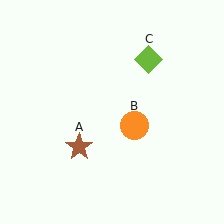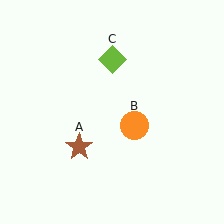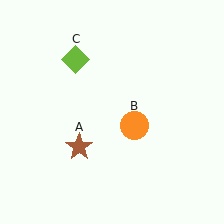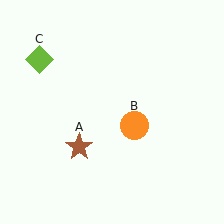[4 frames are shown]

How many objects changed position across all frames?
1 object changed position: lime diamond (object C).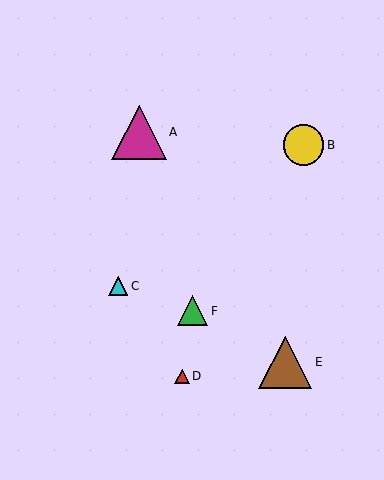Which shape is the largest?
The magenta triangle (labeled A) is the largest.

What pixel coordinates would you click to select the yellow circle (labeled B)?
Click at (304, 145) to select the yellow circle B.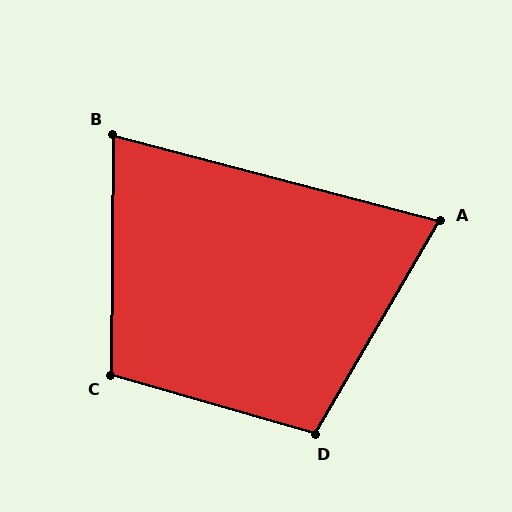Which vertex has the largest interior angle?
C, at approximately 106 degrees.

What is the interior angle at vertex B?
Approximately 76 degrees (acute).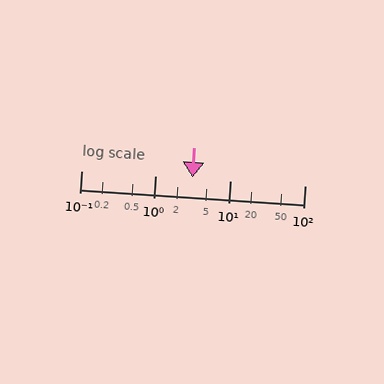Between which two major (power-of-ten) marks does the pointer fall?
The pointer is between 1 and 10.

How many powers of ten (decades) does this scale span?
The scale spans 3 decades, from 0.1 to 100.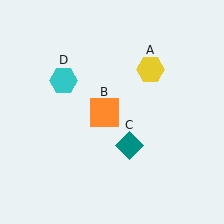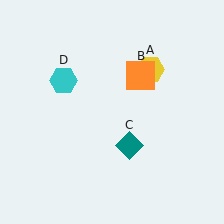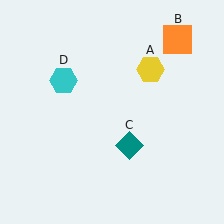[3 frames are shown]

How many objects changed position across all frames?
1 object changed position: orange square (object B).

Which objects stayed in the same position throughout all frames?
Yellow hexagon (object A) and teal diamond (object C) and cyan hexagon (object D) remained stationary.